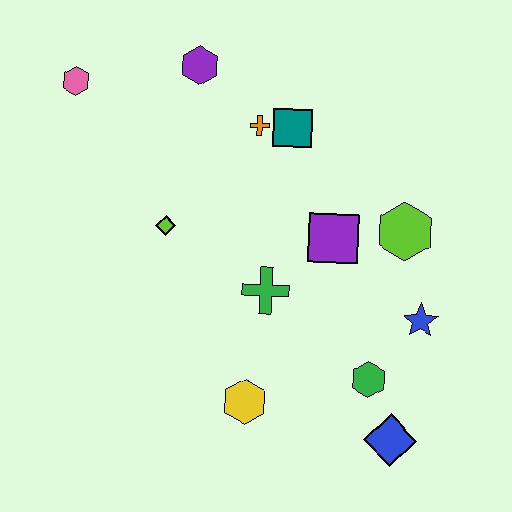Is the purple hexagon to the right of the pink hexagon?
Yes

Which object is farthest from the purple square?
The pink hexagon is farthest from the purple square.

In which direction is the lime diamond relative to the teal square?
The lime diamond is to the left of the teal square.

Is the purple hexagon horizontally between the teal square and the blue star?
No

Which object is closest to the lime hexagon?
The purple square is closest to the lime hexagon.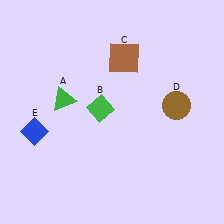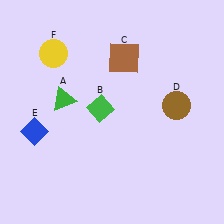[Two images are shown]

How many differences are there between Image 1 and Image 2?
There is 1 difference between the two images.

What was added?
A yellow circle (F) was added in Image 2.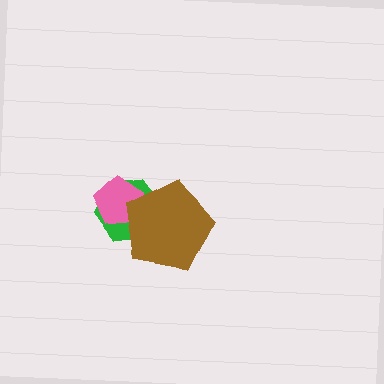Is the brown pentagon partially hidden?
No, no other shape covers it.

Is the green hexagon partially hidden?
Yes, it is partially covered by another shape.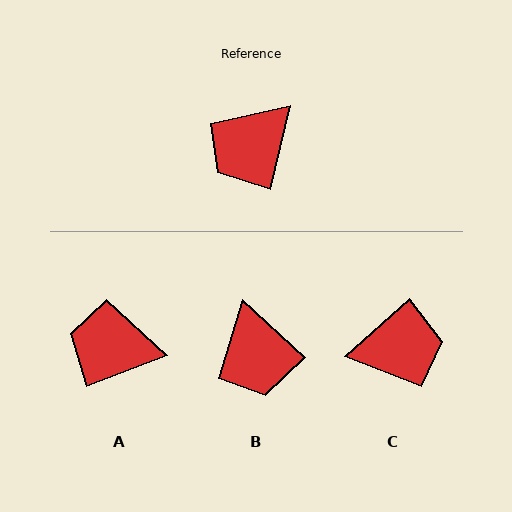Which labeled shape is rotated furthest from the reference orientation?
C, about 145 degrees away.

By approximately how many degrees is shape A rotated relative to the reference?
Approximately 55 degrees clockwise.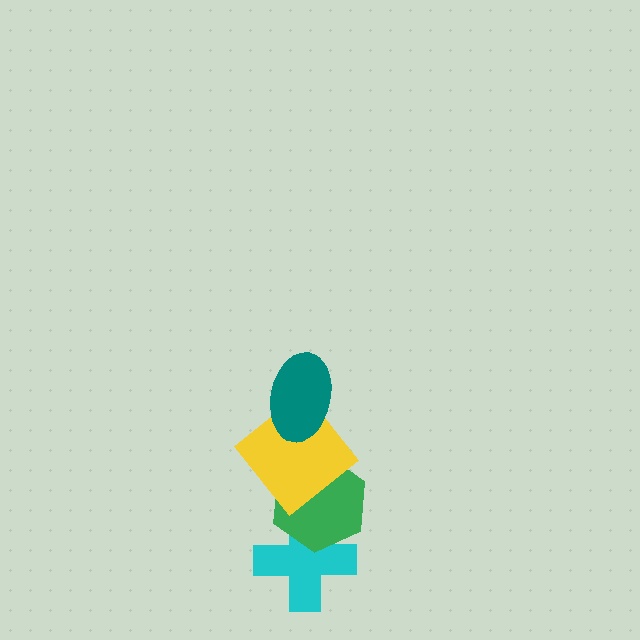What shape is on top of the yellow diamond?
The teal ellipse is on top of the yellow diamond.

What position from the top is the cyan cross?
The cyan cross is 4th from the top.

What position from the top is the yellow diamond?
The yellow diamond is 2nd from the top.